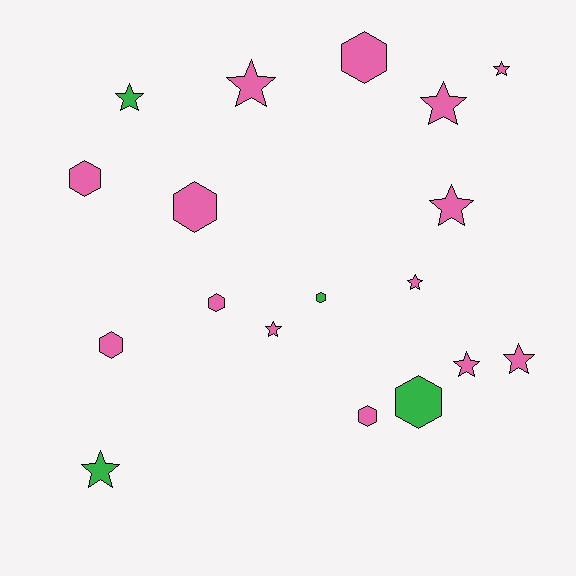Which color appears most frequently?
Pink, with 14 objects.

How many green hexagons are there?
There are 2 green hexagons.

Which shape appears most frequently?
Star, with 10 objects.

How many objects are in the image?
There are 18 objects.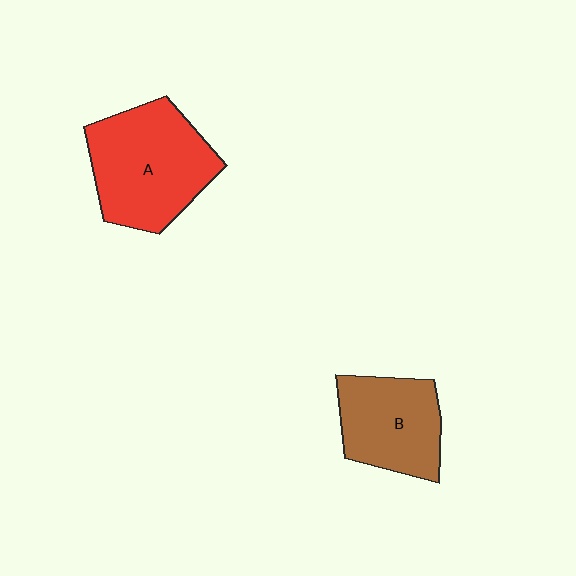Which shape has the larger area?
Shape A (red).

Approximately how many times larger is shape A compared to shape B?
Approximately 1.4 times.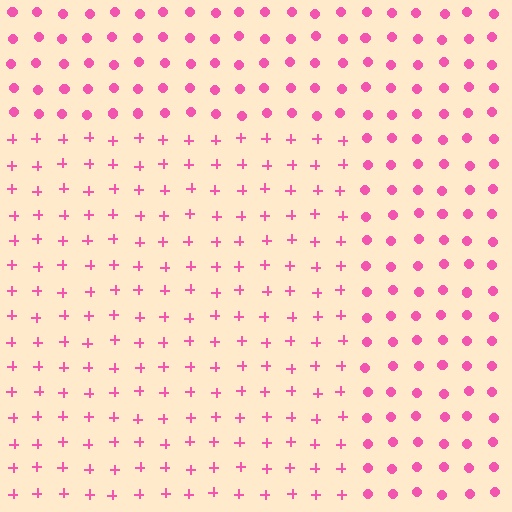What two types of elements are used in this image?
The image uses plus signs inside the rectangle region and circles outside it.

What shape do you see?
I see a rectangle.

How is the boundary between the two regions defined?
The boundary is defined by a change in element shape: plus signs inside vs. circles outside. All elements share the same color and spacing.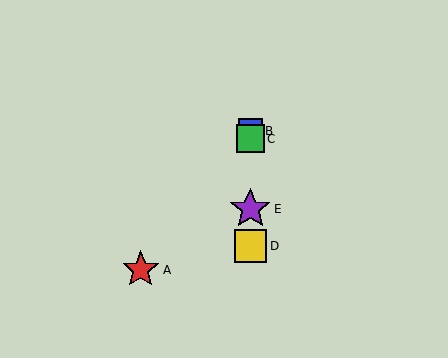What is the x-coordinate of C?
Object C is at x≈250.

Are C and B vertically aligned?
Yes, both are at x≈250.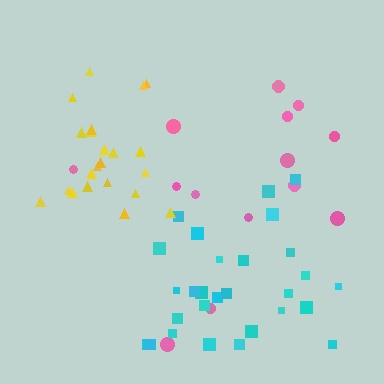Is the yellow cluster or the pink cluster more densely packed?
Yellow.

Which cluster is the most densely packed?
Yellow.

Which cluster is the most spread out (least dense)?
Pink.